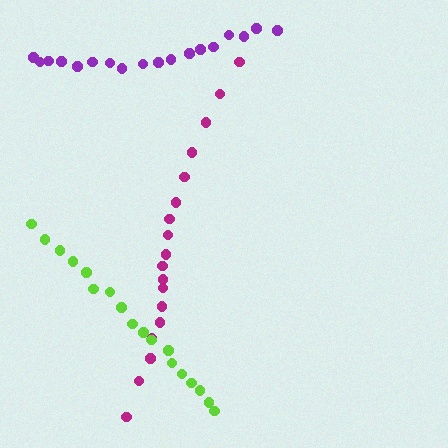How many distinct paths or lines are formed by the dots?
There are 3 distinct paths.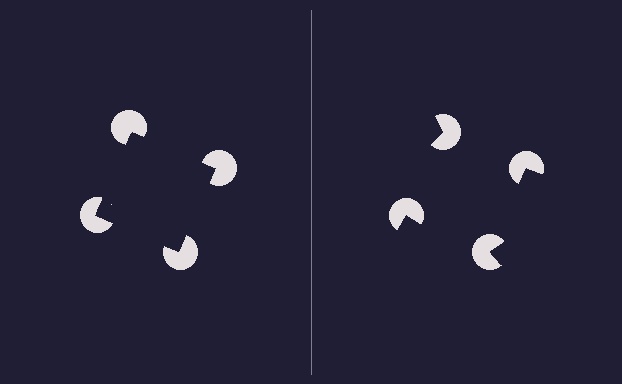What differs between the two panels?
The pac-man discs are positioned identically on both sides; only the wedge orientations differ. On the left they align to a square; on the right they are misaligned.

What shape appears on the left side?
An illusory square.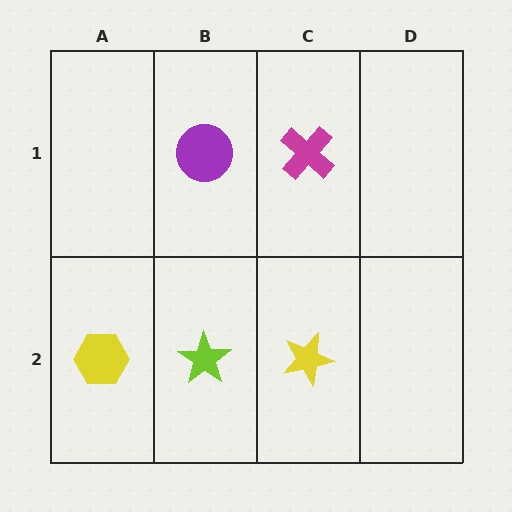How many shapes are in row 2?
3 shapes.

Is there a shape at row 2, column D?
No, that cell is empty.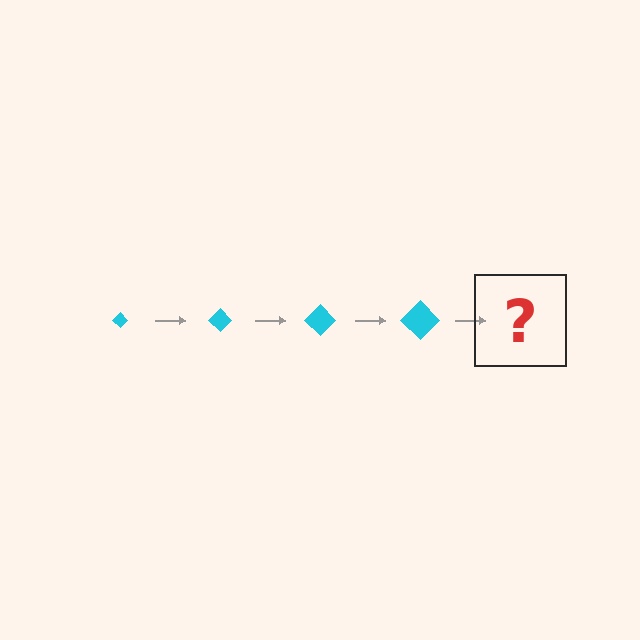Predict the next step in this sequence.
The next step is a cyan diamond, larger than the previous one.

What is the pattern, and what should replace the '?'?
The pattern is that the diamond gets progressively larger each step. The '?' should be a cyan diamond, larger than the previous one.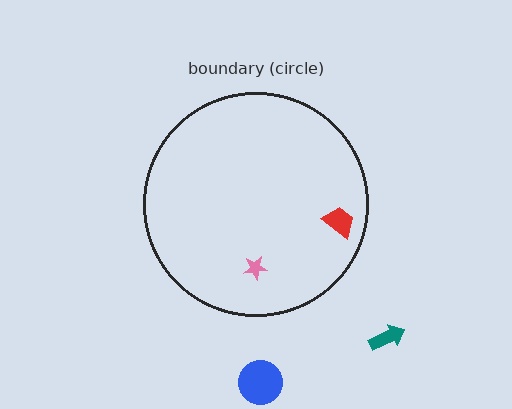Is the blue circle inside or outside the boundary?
Outside.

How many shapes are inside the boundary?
2 inside, 2 outside.